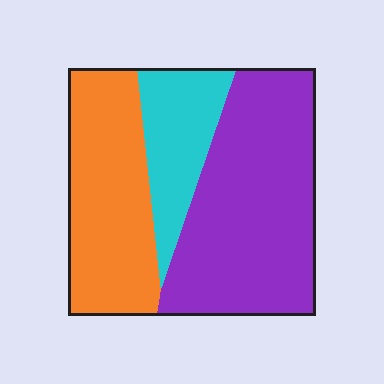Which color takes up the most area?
Purple, at roughly 50%.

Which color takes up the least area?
Cyan, at roughly 20%.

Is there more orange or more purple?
Purple.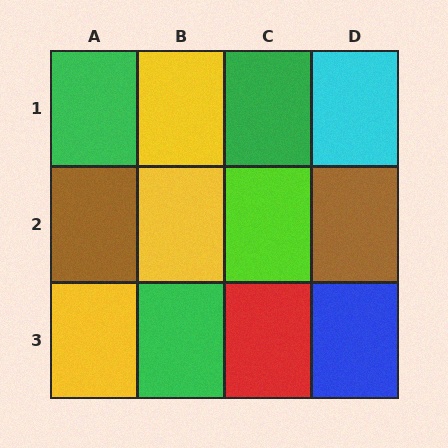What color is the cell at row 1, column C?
Green.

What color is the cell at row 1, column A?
Green.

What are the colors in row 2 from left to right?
Brown, yellow, lime, brown.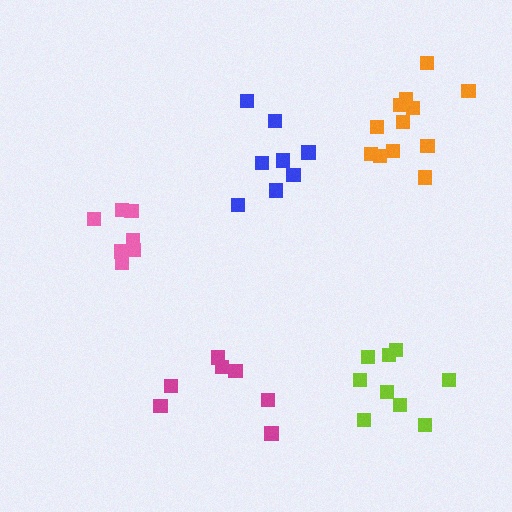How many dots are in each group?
Group 1: 12 dots, Group 2: 7 dots, Group 3: 10 dots, Group 4: 7 dots, Group 5: 8 dots (44 total).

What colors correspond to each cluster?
The clusters are colored: orange, magenta, lime, pink, blue.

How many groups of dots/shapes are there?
There are 5 groups.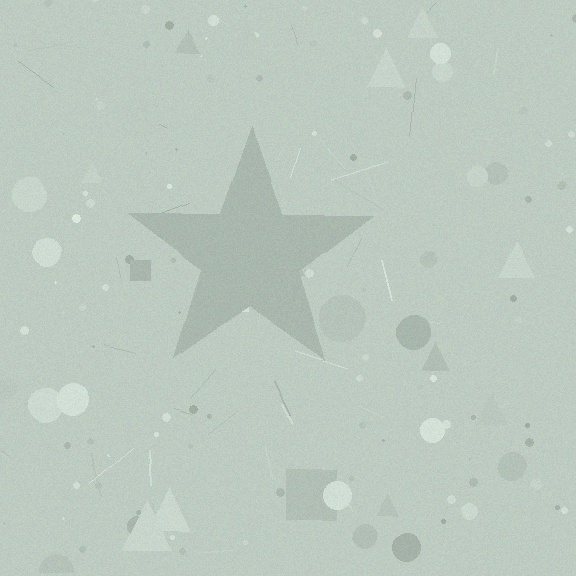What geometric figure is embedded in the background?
A star is embedded in the background.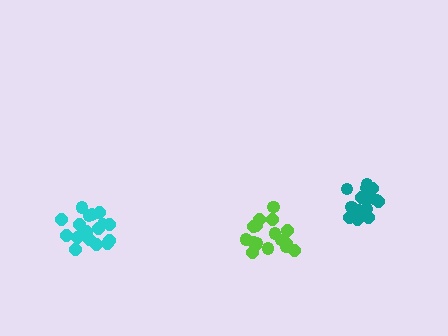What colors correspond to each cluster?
The clusters are colored: cyan, teal, lime.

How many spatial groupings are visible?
There are 3 spatial groupings.